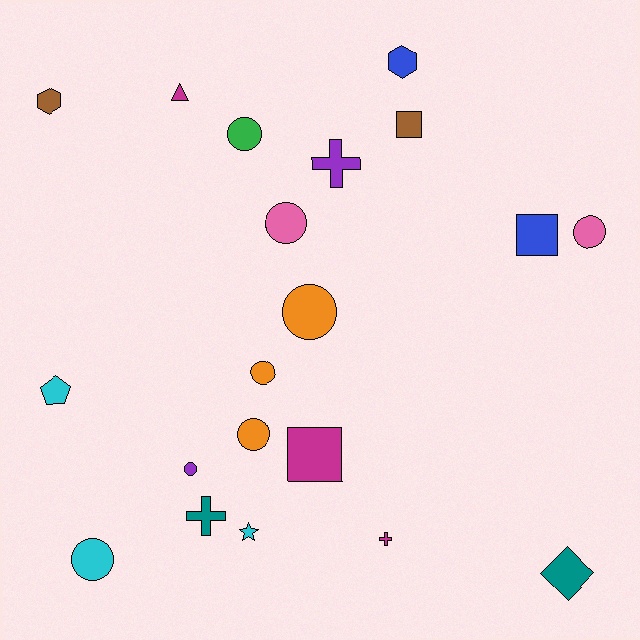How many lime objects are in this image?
There are no lime objects.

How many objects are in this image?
There are 20 objects.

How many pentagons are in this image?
There is 1 pentagon.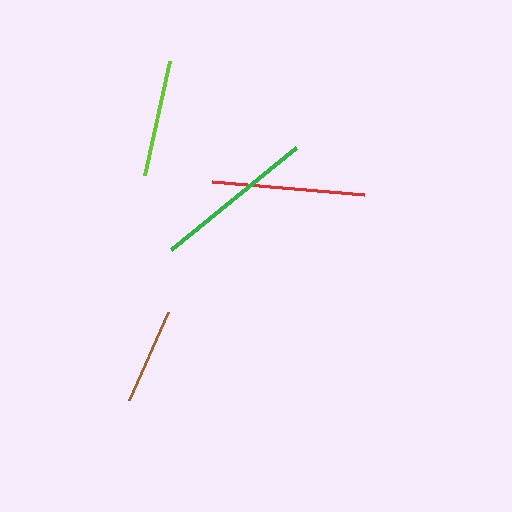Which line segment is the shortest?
The brown line is the shortest at approximately 96 pixels.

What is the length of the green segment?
The green segment is approximately 160 pixels long.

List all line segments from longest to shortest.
From longest to shortest: green, red, lime, brown.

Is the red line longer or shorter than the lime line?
The red line is longer than the lime line.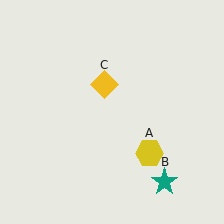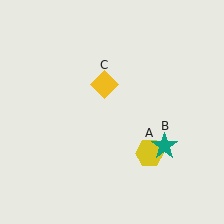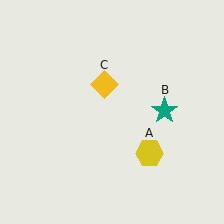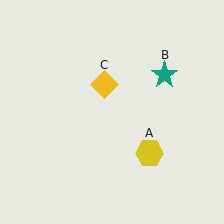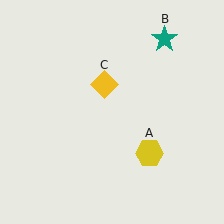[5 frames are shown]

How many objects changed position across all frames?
1 object changed position: teal star (object B).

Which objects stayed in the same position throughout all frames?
Yellow hexagon (object A) and yellow diamond (object C) remained stationary.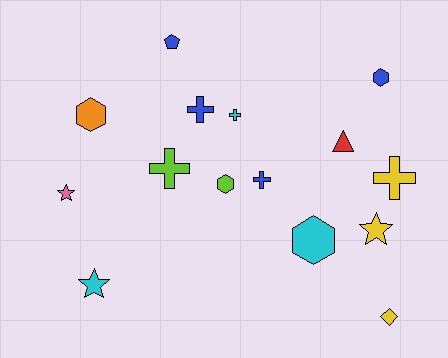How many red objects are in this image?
There is 1 red object.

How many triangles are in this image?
There is 1 triangle.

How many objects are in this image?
There are 15 objects.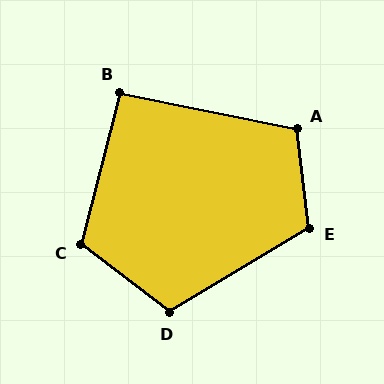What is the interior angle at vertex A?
Approximately 108 degrees (obtuse).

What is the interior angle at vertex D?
Approximately 111 degrees (obtuse).